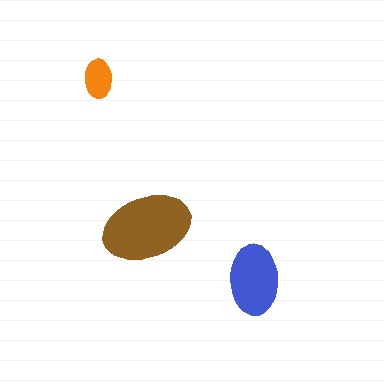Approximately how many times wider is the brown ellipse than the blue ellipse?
About 1.5 times wider.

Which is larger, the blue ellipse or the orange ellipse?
The blue one.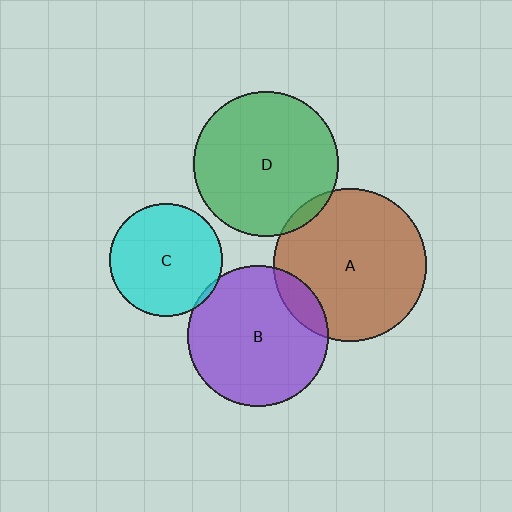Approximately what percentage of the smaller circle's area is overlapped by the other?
Approximately 5%.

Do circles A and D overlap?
Yes.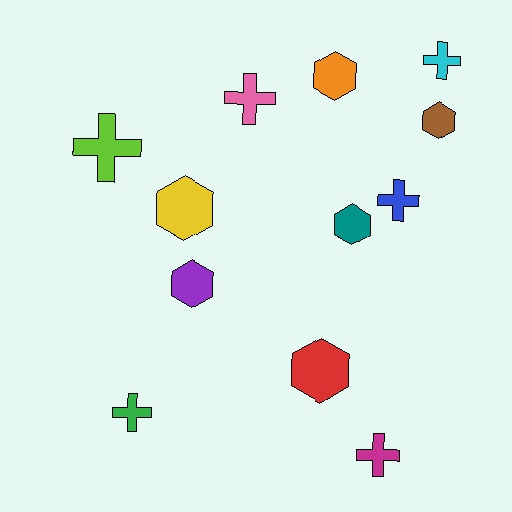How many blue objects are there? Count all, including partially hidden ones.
There is 1 blue object.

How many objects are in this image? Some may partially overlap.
There are 12 objects.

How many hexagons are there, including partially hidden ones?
There are 6 hexagons.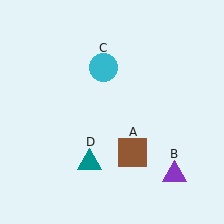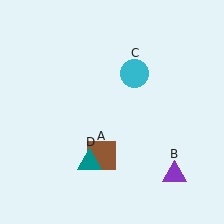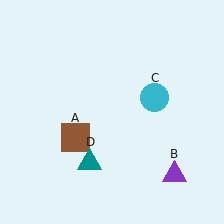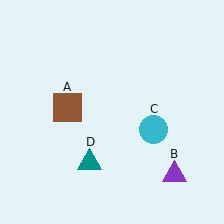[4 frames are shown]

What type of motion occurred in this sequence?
The brown square (object A), cyan circle (object C) rotated clockwise around the center of the scene.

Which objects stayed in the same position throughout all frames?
Purple triangle (object B) and teal triangle (object D) remained stationary.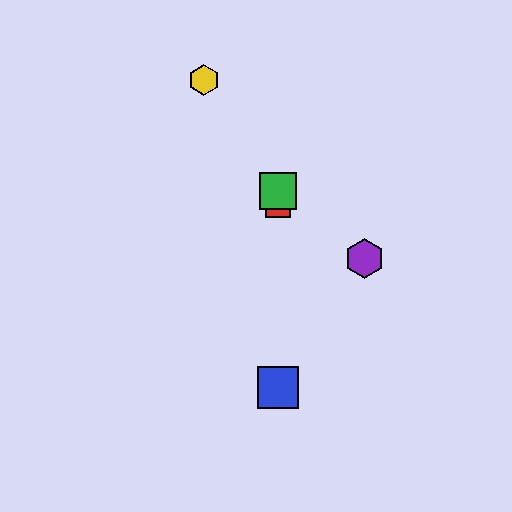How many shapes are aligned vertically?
3 shapes (the red square, the blue square, the green square) are aligned vertically.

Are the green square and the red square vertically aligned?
Yes, both are at x≈278.